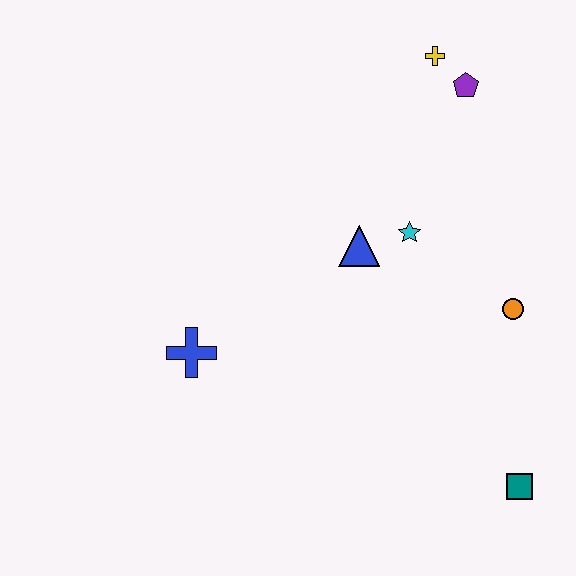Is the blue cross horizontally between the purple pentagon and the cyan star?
No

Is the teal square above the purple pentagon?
No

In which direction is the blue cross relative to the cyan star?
The blue cross is to the left of the cyan star.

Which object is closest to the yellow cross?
The purple pentagon is closest to the yellow cross.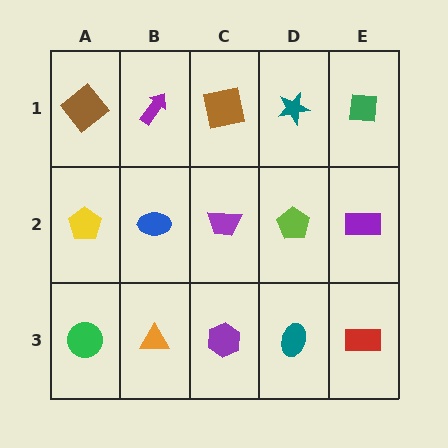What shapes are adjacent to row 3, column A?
A yellow pentagon (row 2, column A), an orange triangle (row 3, column B).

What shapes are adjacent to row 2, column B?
A purple arrow (row 1, column B), an orange triangle (row 3, column B), a yellow pentagon (row 2, column A), a purple trapezoid (row 2, column C).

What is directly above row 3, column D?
A lime pentagon.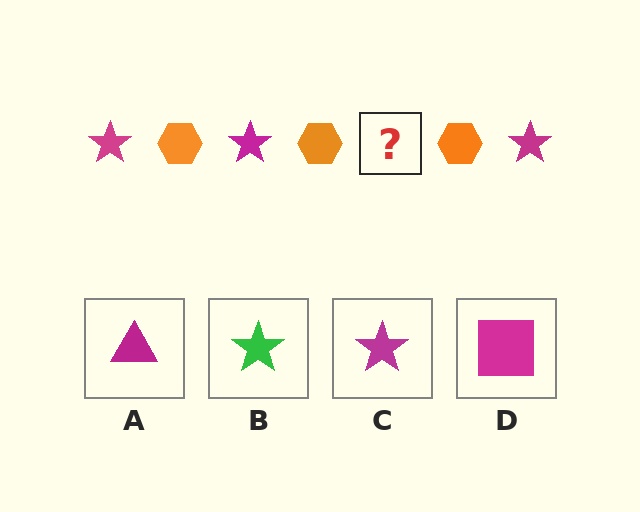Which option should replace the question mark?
Option C.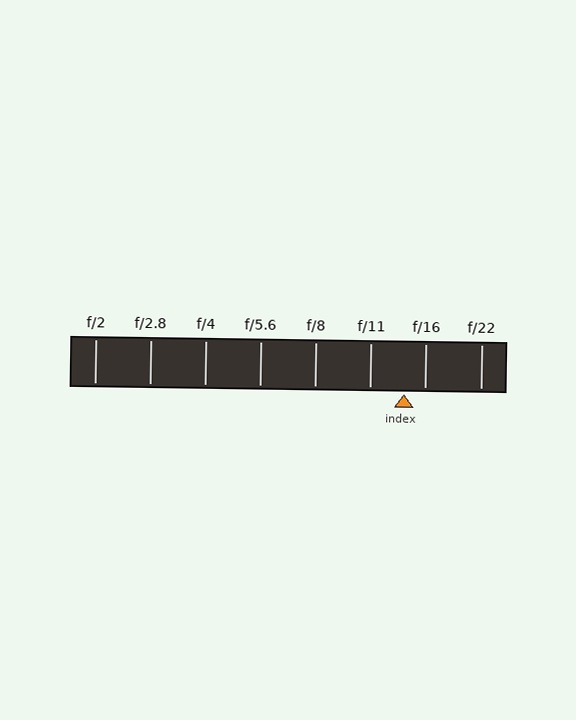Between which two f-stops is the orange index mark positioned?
The index mark is between f/11 and f/16.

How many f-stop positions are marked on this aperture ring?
There are 8 f-stop positions marked.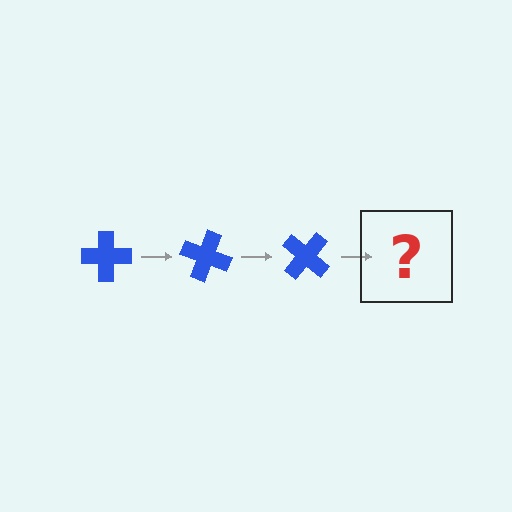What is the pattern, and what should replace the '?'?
The pattern is that the cross rotates 20 degrees each step. The '?' should be a blue cross rotated 60 degrees.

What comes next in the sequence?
The next element should be a blue cross rotated 60 degrees.